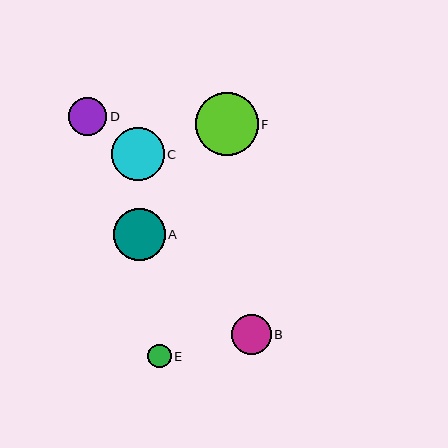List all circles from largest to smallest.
From largest to smallest: F, C, A, B, D, E.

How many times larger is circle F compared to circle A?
Circle F is approximately 1.2 times the size of circle A.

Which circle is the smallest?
Circle E is the smallest with a size of approximately 23 pixels.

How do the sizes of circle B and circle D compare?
Circle B and circle D are approximately the same size.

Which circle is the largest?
Circle F is the largest with a size of approximately 63 pixels.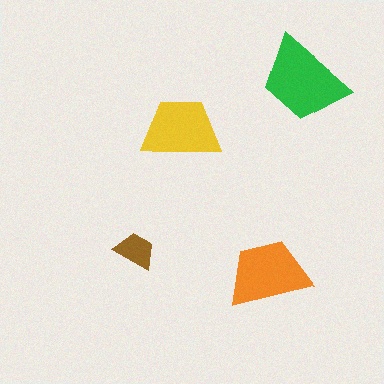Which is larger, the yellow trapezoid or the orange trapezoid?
The orange one.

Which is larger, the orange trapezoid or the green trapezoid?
The green one.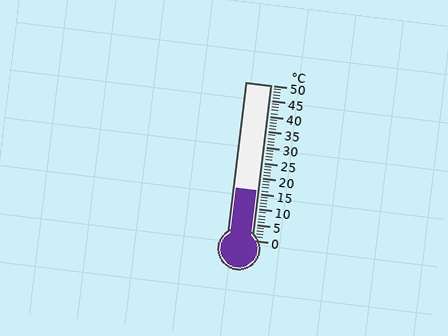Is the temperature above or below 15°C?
The temperature is above 15°C.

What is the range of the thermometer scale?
The thermometer scale ranges from 0°C to 50°C.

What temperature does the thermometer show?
The thermometer shows approximately 16°C.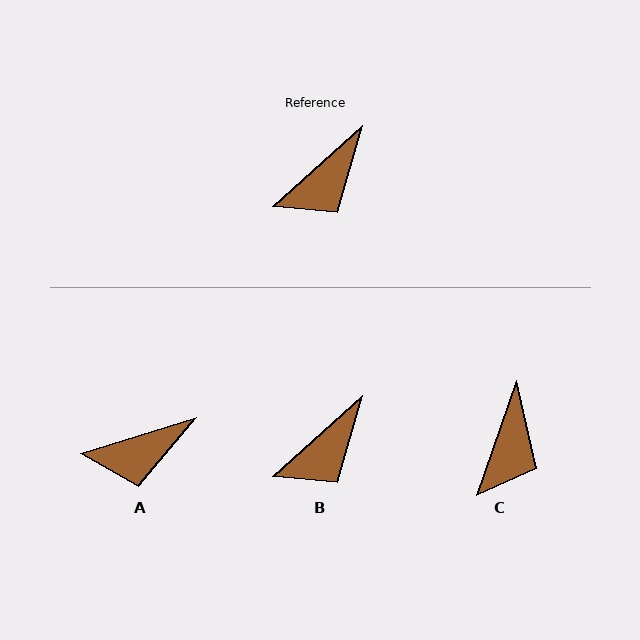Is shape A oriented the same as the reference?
No, it is off by about 24 degrees.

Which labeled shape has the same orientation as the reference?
B.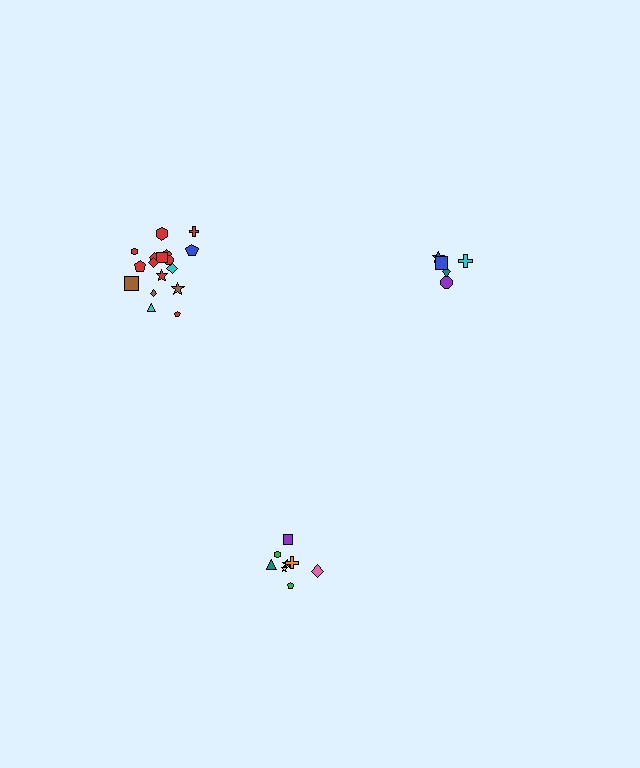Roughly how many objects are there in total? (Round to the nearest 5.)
Roughly 30 objects in total.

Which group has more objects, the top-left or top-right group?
The top-left group.